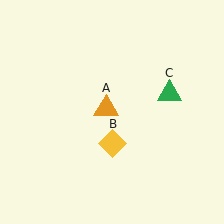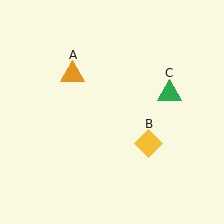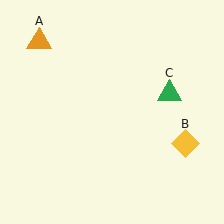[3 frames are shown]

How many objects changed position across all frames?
2 objects changed position: orange triangle (object A), yellow diamond (object B).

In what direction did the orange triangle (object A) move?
The orange triangle (object A) moved up and to the left.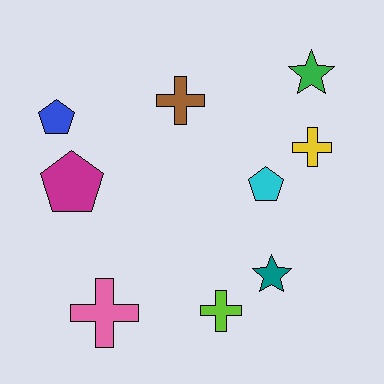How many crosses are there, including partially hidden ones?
There are 4 crosses.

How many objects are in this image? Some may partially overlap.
There are 9 objects.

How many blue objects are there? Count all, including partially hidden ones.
There is 1 blue object.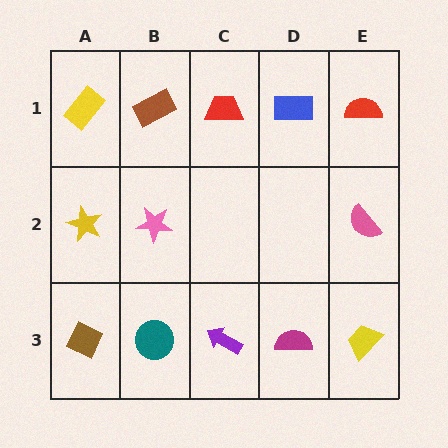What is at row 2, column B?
A pink star.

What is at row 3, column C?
A purple arrow.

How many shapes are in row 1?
5 shapes.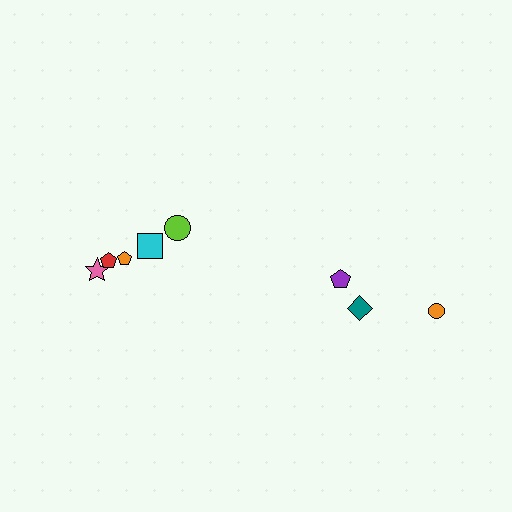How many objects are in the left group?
There are 5 objects.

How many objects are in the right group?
There are 3 objects.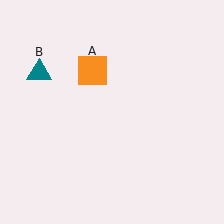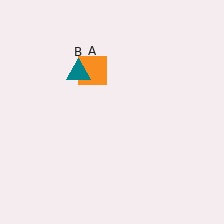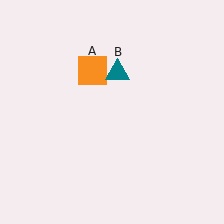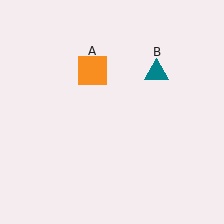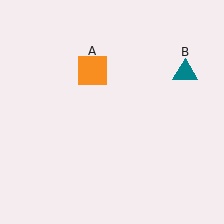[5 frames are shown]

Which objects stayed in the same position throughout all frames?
Orange square (object A) remained stationary.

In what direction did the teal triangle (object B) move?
The teal triangle (object B) moved right.